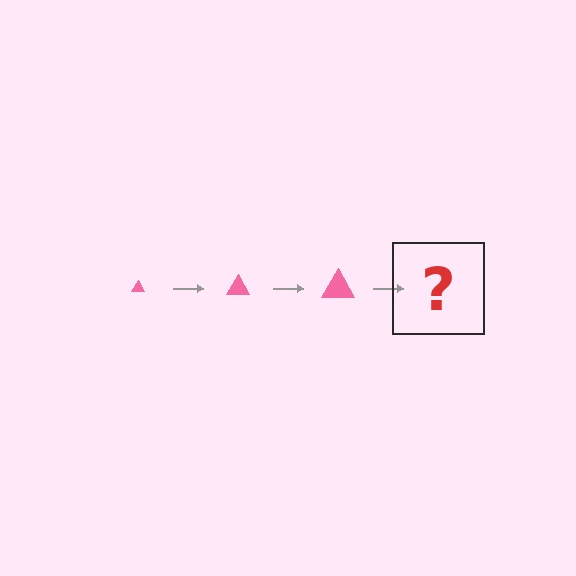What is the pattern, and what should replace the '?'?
The pattern is that the triangle gets progressively larger each step. The '?' should be a pink triangle, larger than the previous one.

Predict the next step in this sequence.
The next step is a pink triangle, larger than the previous one.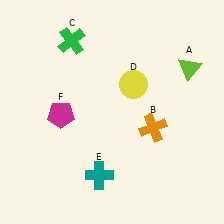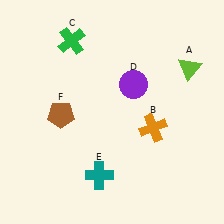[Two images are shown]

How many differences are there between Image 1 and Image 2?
There are 2 differences between the two images.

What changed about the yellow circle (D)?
In Image 1, D is yellow. In Image 2, it changed to purple.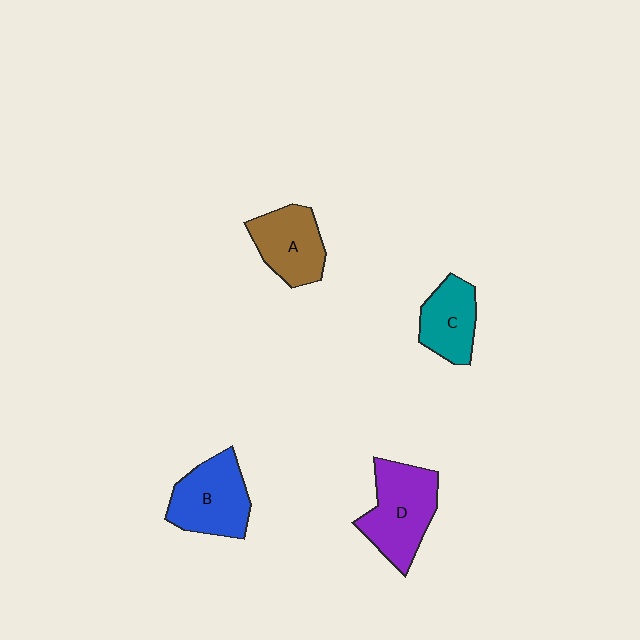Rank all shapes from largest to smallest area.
From largest to smallest: D (purple), B (blue), A (brown), C (teal).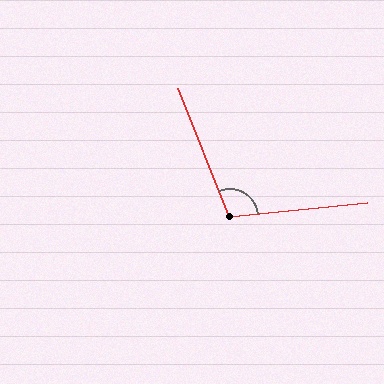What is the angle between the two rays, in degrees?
Approximately 106 degrees.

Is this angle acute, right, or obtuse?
It is obtuse.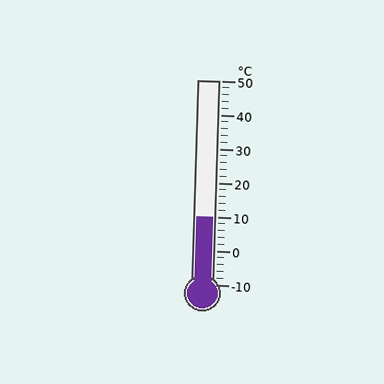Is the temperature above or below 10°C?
The temperature is at 10°C.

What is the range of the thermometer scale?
The thermometer scale ranges from -10°C to 50°C.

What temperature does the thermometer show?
The thermometer shows approximately 10°C.